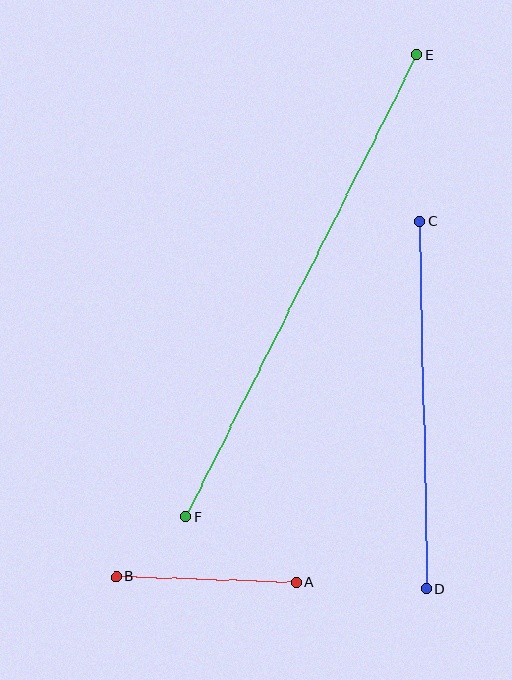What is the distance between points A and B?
The distance is approximately 180 pixels.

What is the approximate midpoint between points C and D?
The midpoint is at approximately (423, 405) pixels.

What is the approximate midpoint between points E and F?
The midpoint is at approximately (301, 286) pixels.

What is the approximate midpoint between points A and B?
The midpoint is at approximately (206, 580) pixels.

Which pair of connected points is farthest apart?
Points E and F are farthest apart.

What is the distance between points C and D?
The distance is approximately 367 pixels.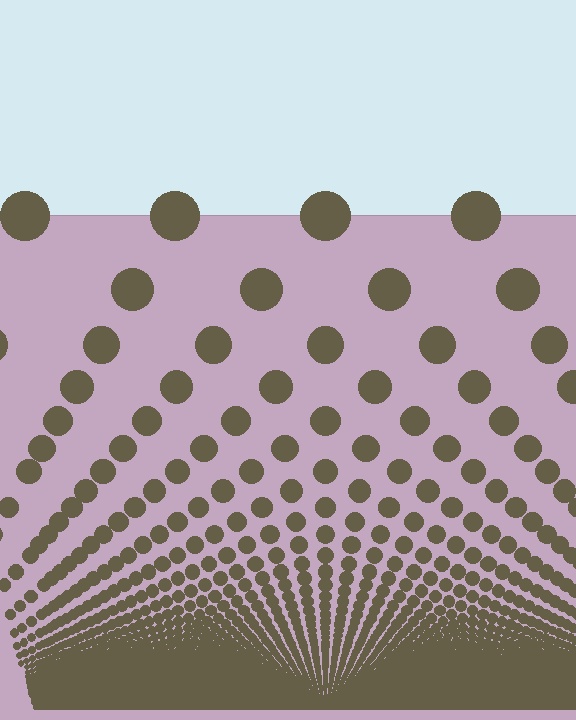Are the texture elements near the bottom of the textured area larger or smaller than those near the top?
Smaller. The gradient is inverted — elements near the bottom are smaller and denser.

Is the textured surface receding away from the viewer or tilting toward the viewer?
The surface appears to tilt toward the viewer. Texture elements get larger and sparser toward the top.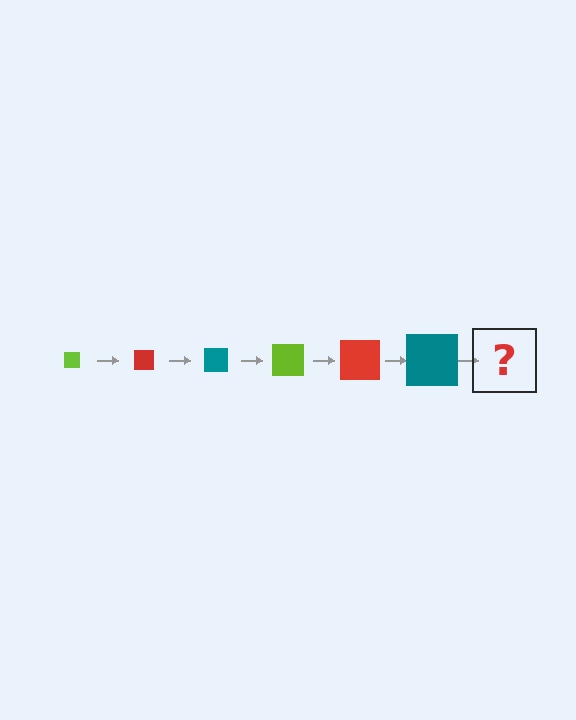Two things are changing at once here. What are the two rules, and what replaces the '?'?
The two rules are that the square grows larger each step and the color cycles through lime, red, and teal. The '?' should be a lime square, larger than the previous one.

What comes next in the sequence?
The next element should be a lime square, larger than the previous one.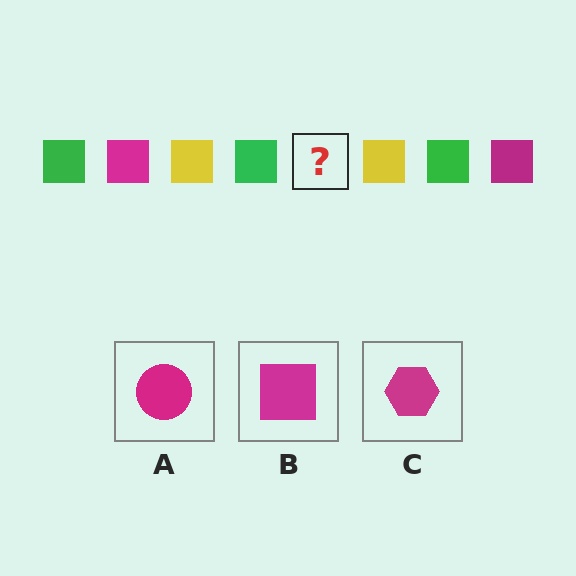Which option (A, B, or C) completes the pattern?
B.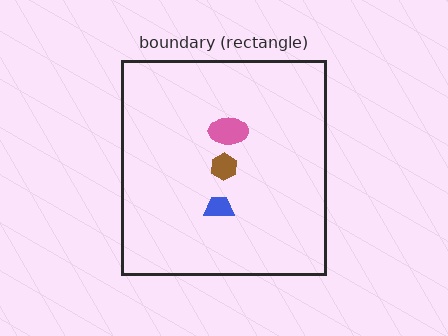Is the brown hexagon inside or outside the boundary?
Inside.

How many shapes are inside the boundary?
3 inside, 0 outside.